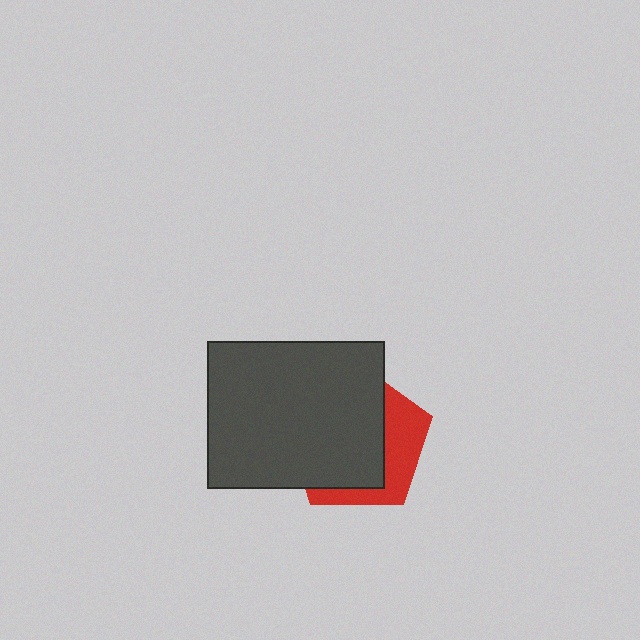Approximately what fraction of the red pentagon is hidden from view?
Roughly 67% of the red pentagon is hidden behind the dark gray rectangle.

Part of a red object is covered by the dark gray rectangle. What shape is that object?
It is a pentagon.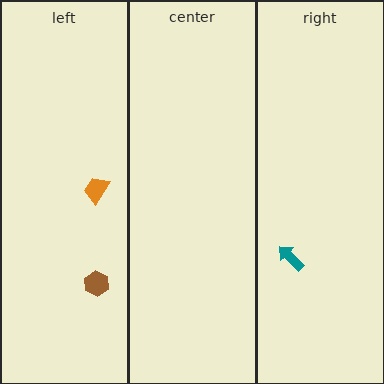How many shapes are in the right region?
1.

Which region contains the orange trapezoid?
The left region.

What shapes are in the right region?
The teal arrow.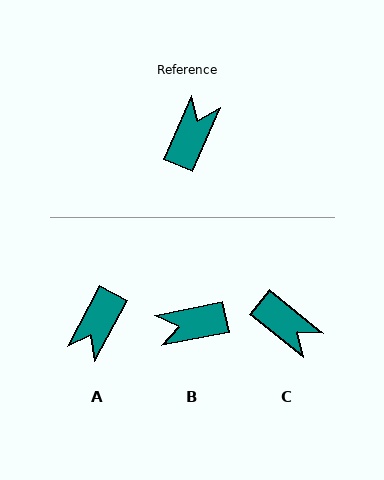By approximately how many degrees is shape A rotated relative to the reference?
Approximately 175 degrees counter-clockwise.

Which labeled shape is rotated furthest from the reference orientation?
A, about 175 degrees away.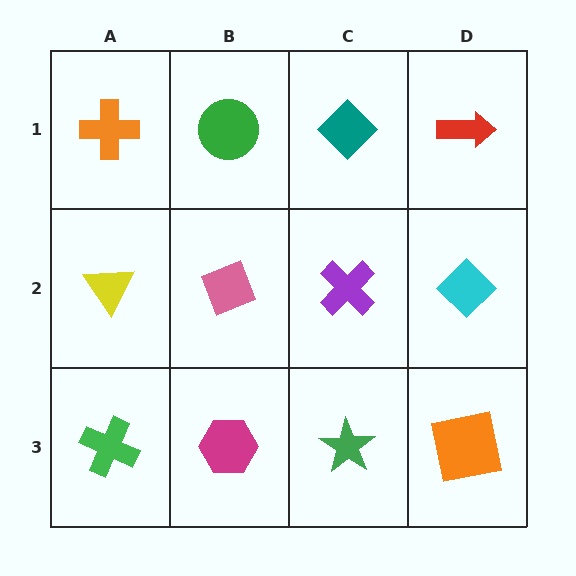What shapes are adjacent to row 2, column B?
A green circle (row 1, column B), a magenta hexagon (row 3, column B), a yellow triangle (row 2, column A), a purple cross (row 2, column C).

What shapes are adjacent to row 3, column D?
A cyan diamond (row 2, column D), a green star (row 3, column C).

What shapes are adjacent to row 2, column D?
A red arrow (row 1, column D), an orange square (row 3, column D), a purple cross (row 2, column C).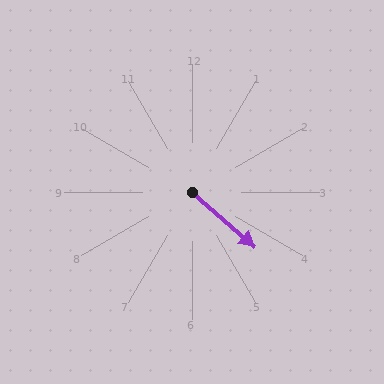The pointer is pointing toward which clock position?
Roughly 4 o'clock.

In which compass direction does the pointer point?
Southeast.